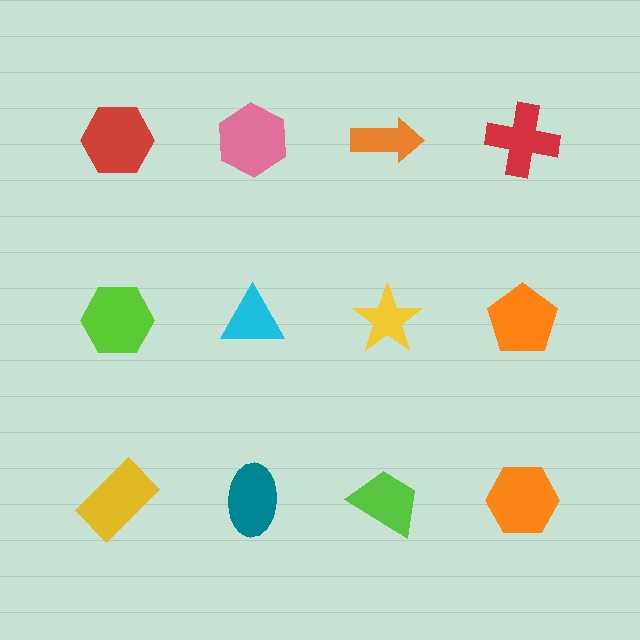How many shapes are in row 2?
4 shapes.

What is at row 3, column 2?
A teal ellipse.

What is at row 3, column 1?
A yellow rectangle.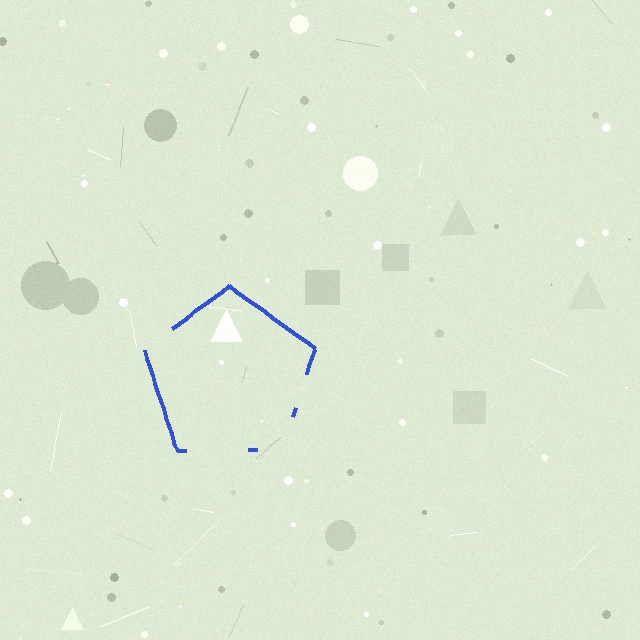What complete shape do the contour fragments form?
The contour fragments form a pentagon.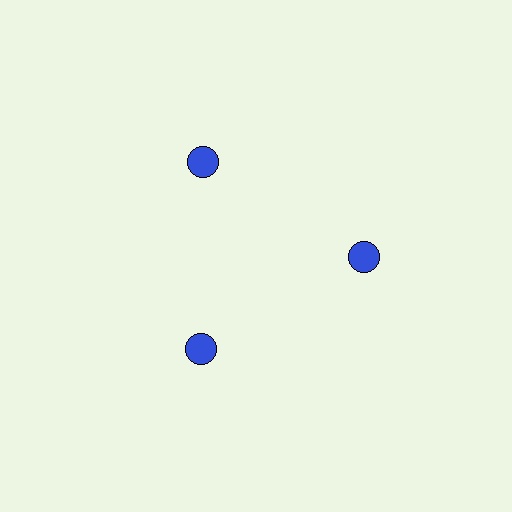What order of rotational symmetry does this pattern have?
This pattern has 3-fold rotational symmetry.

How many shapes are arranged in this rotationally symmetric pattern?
There are 3 shapes, arranged in 3 groups of 1.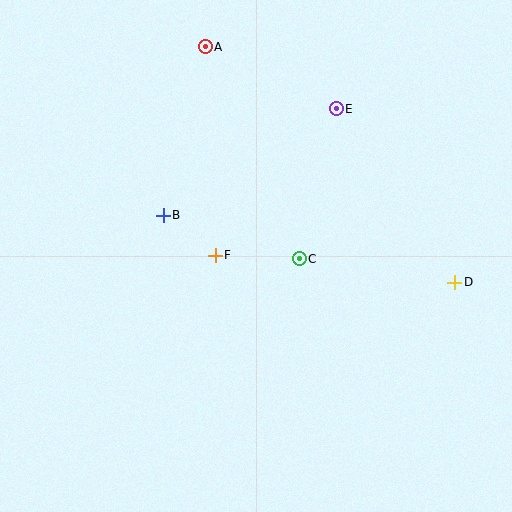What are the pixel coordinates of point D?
Point D is at (455, 282).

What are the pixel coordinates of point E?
Point E is at (336, 109).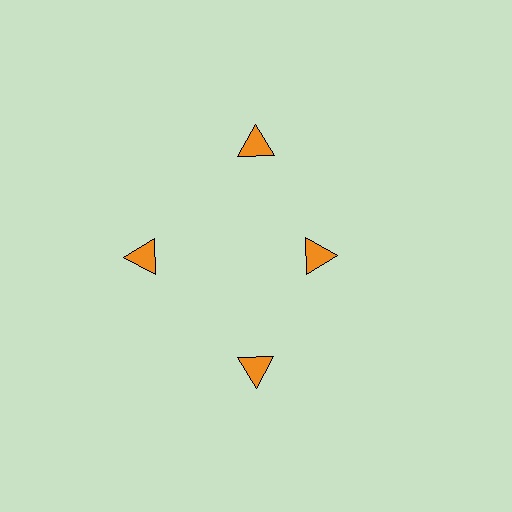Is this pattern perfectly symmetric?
No. The 4 orange triangles are arranged in a ring, but one element near the 3 o'clock position is pulled inward toward the center, breaking the 4-fold rotational symmetry.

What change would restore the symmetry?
The symmetry would be restored by moving it outward, back onto the ring so that all 4 triangles sit at equal angles and equal distance from the center.